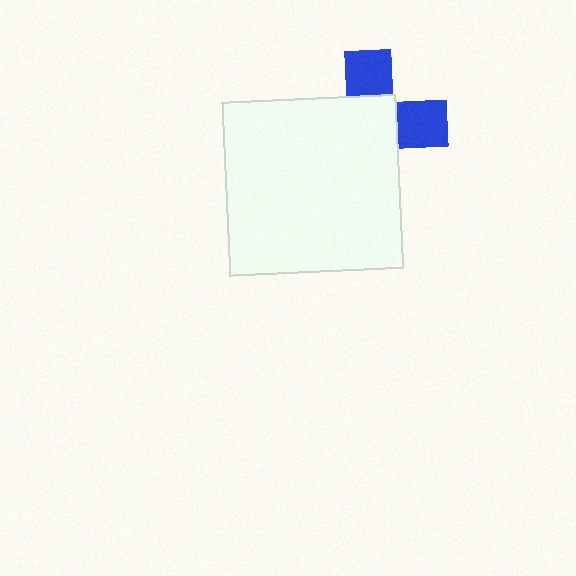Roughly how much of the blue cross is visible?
A small part of it is visible (roughly 37%).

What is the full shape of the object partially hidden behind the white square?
The partially hidden object is a blue cross.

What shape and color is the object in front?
The object in front is a white square.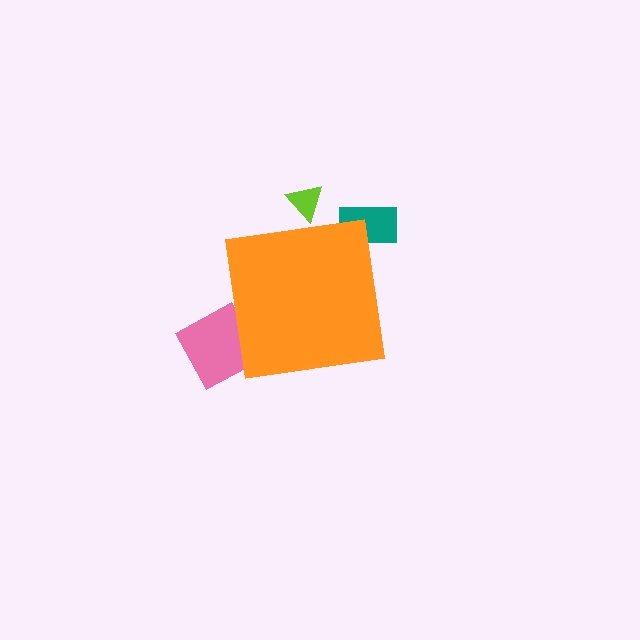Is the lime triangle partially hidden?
Yes, the lime triangle is partially hidden behind the orange square.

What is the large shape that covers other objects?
An orange square.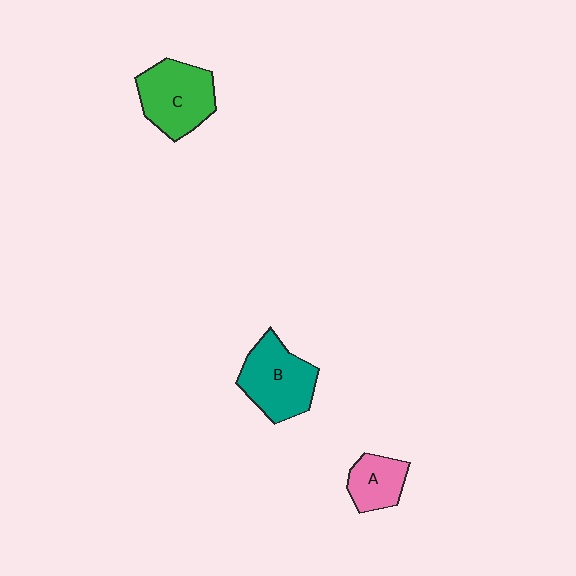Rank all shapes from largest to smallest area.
From largest to smallest: C (green), B (teal), A (pink).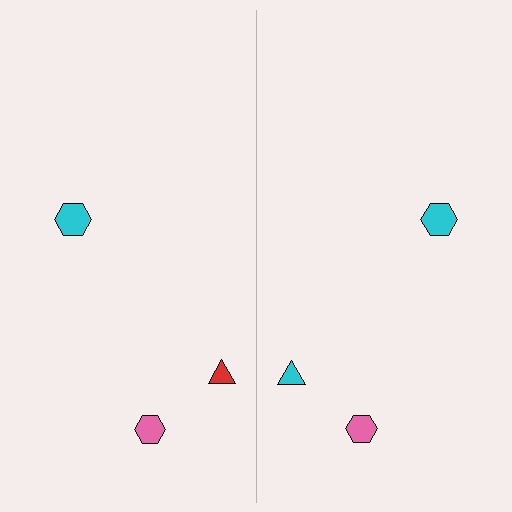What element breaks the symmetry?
The cyan triangle on the right side breaks the symmetry — its mirror counterpart is red.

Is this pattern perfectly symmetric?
No, the pattern is not perfectly symmetric. The cyan triangle on the right side breaks the symmetry — its mirror counterpart is red.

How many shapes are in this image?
There are 6 shapes in this image.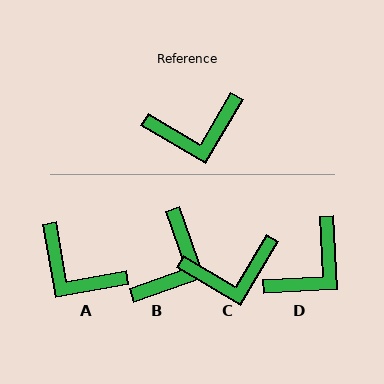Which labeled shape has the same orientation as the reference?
C.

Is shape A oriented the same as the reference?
No, it is off by about 50 degrees.